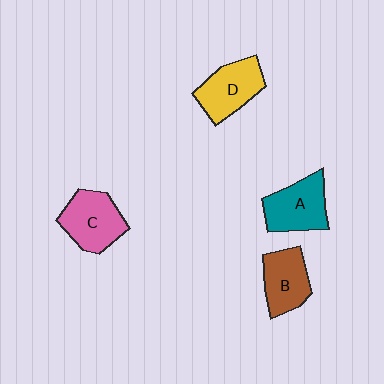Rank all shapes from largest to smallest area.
From largest to smallest: C (pink), A (teal), D (yellow), B (brown).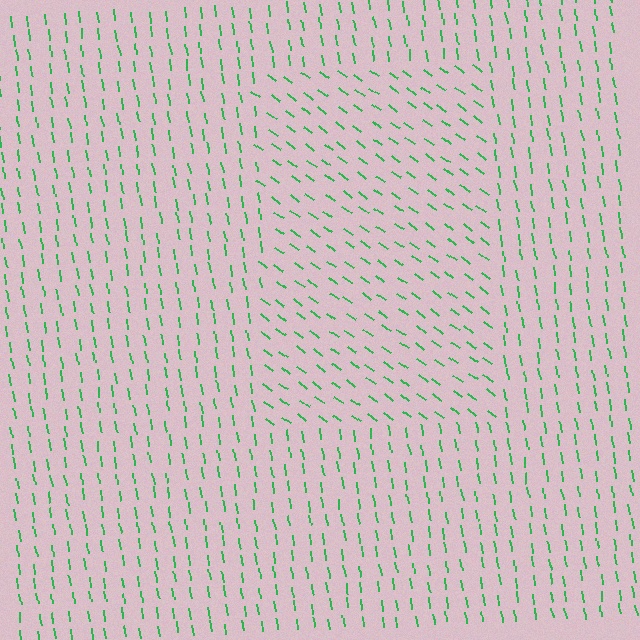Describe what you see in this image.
The image is filled with small green line segments. A rectangle region in the image has lines oriented differently from the surrounding lines, creating a visible texture boundary.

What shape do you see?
I see a rectangle.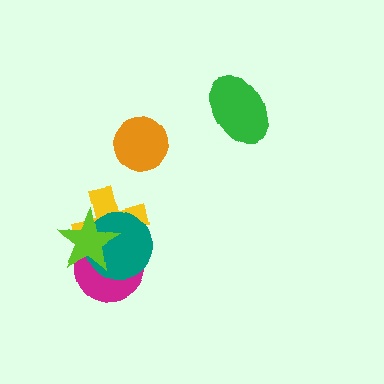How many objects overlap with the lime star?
3 objects overlap with the lime star.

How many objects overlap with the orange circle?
0 objects overlap with the orange circle.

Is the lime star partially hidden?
No, no other shape covers it.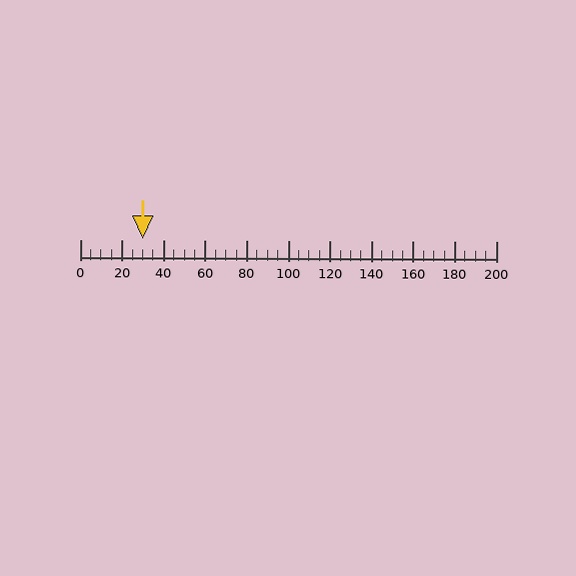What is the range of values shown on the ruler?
The ruler shows values from 0 to 200.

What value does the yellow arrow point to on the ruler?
The yellow arrow points to approximately 30.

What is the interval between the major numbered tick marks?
The major tick marks are spaced 20 units apart.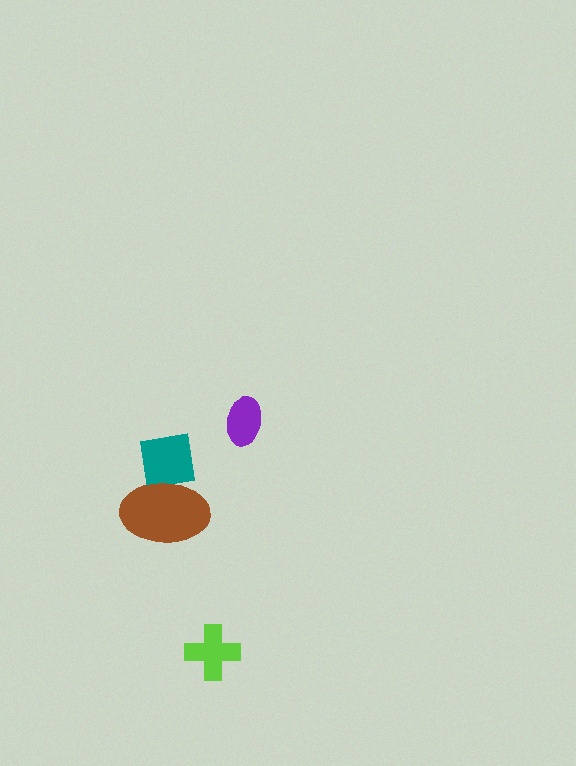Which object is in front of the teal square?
The brown ellipse is in front of the teal square.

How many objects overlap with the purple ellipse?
0 objects overlap with the purple ellipse.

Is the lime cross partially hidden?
No, no other shape covers it.